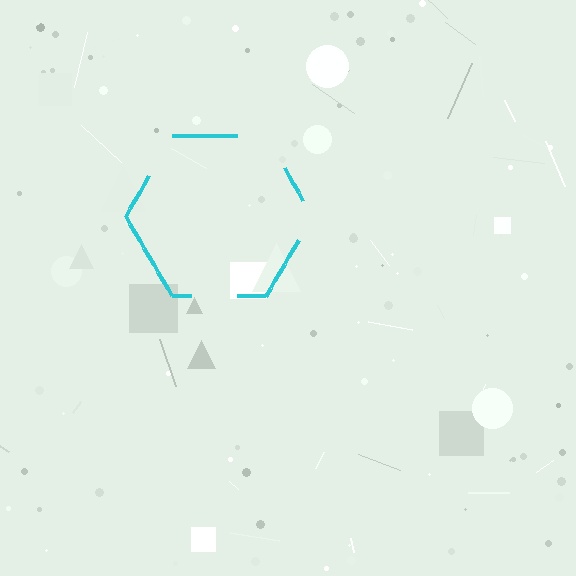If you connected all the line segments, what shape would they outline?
They would outline a hexagon.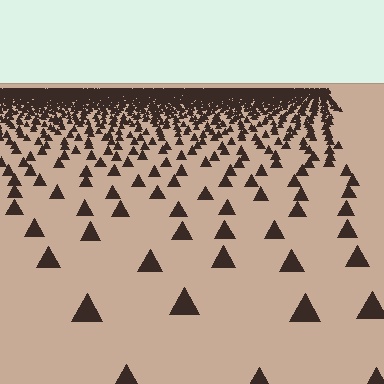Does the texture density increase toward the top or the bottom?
Density increases toward the top.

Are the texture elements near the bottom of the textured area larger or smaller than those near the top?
Larger. Near the bottom, elements are closer to the viewer and appear at a bigger on-screen size.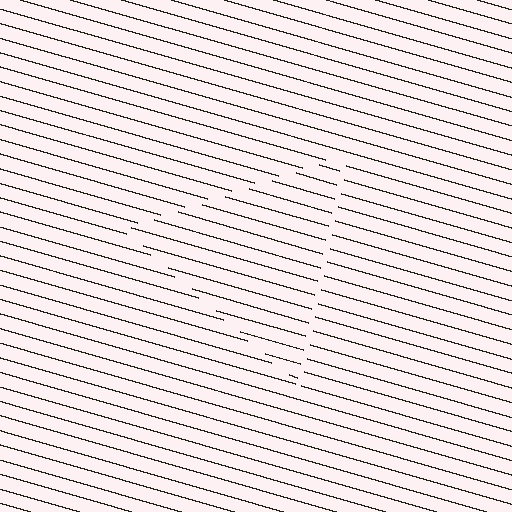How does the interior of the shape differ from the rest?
The interior of the shape contains the same grating, shifted by half a period — the contour is defined by the phase discontinuity where line-ends from the inner and outer gratings abut.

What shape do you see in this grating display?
An illusory triangle. The interior of the shape contains the same grating, shifted by half a period — the contour is defined by the phase discontinuity where line-ends from the inner and outer gratings abut.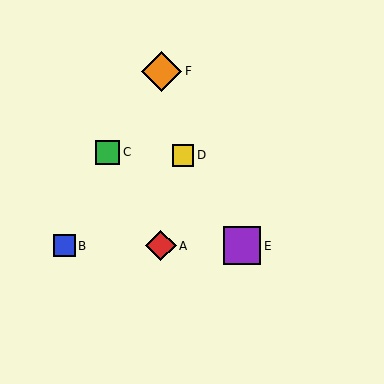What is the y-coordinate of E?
Object E is at y≈246.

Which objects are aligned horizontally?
Objects A, B, E are aligned horizontally.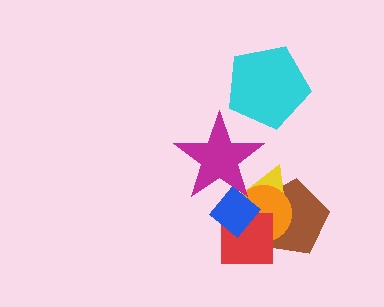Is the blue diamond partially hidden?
No, no other shape covers it.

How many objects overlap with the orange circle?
4 objects overlap with the orange circle.